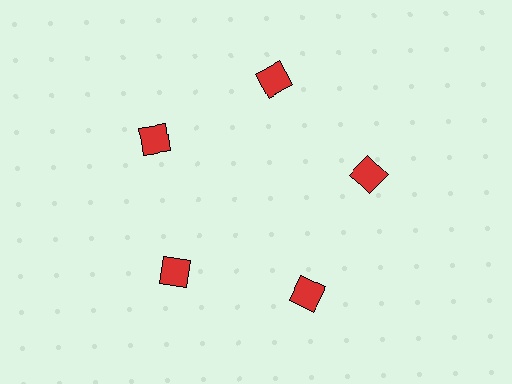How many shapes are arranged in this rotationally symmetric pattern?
There are 5 shapes, arranged in 5 groups of 1.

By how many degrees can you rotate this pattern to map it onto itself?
The pattern maps onto itself every 72 degrees of rotation.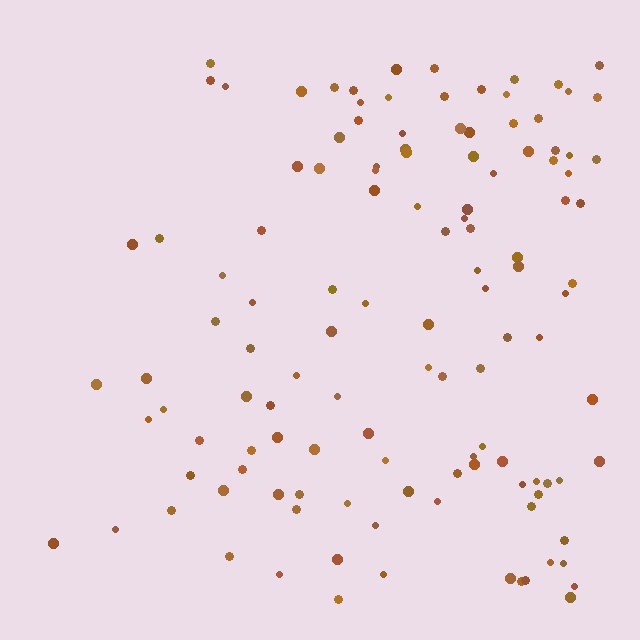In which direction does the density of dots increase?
From left to right, with the right side densest.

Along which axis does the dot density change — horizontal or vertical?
Horizontal.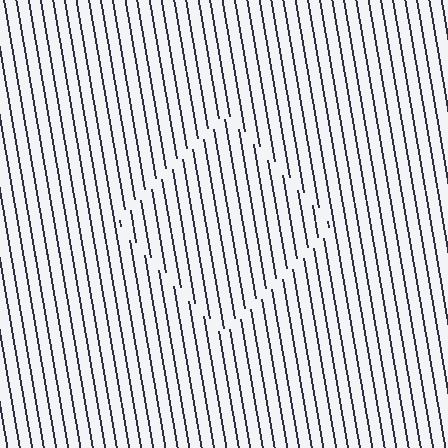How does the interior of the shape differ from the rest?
The interior of the shape contains the same grating, shifted by half a period — the contour is defined by the phase discontinuity where line-ends from the inner and outer gratings abut.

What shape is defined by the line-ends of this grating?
An illusory square. The interior of the shape contains the same grating, shifted by half a period — the contour is defined by the phase discontinuity where line-ends from the inner and outer gratings abut.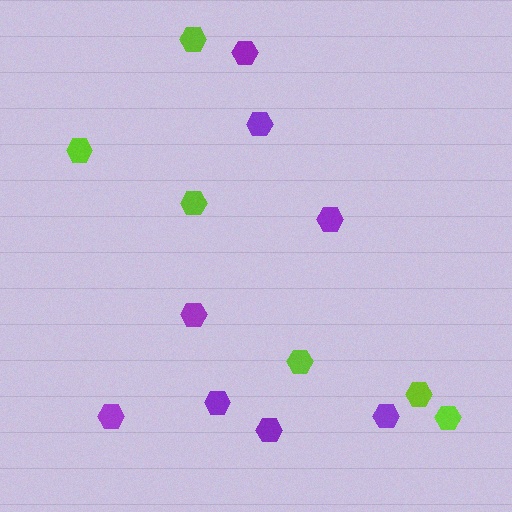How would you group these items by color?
There are 2 groups: one group of purple hexagons (8) and one group of lime hexagons (6).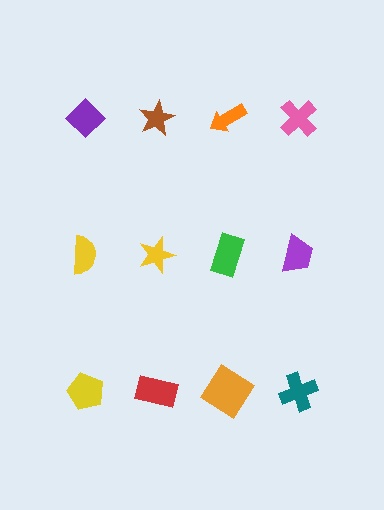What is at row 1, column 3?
An orange arrow.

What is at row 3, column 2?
A red rectangle.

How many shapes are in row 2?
4 shapes.